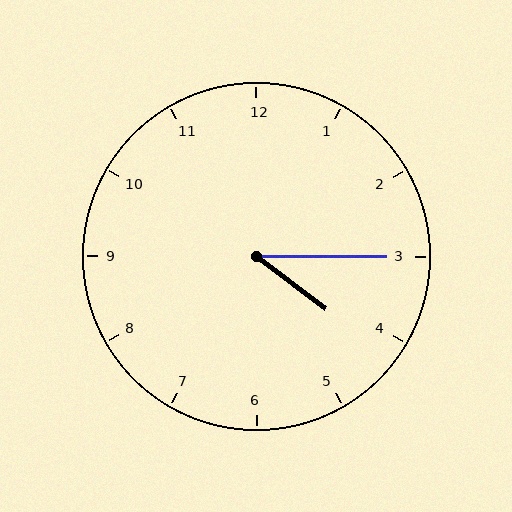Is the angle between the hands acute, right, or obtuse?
It is acute.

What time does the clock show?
4:15.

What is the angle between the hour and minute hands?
Approximately 38 degrees.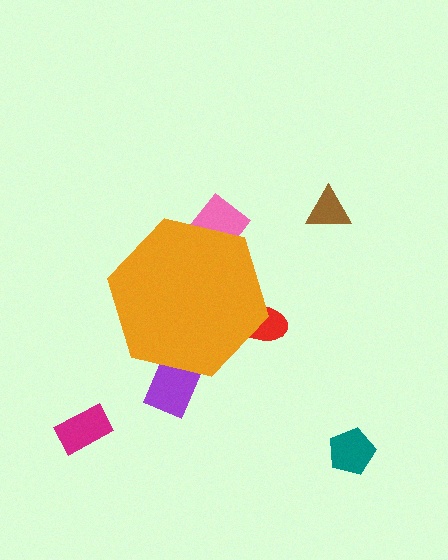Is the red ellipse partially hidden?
Yes, the red ellipse is partially hidden behind the orange hexagon.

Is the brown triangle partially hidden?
No, the brown triangle is fully visible.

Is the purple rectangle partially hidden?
Yes, the purple rectangle is partially hidden behind the orange hexagon.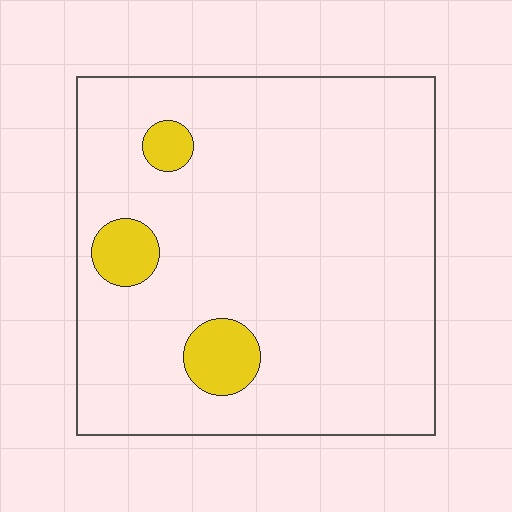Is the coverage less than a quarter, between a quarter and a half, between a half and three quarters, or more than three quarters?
Less than a quarter.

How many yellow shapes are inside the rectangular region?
3.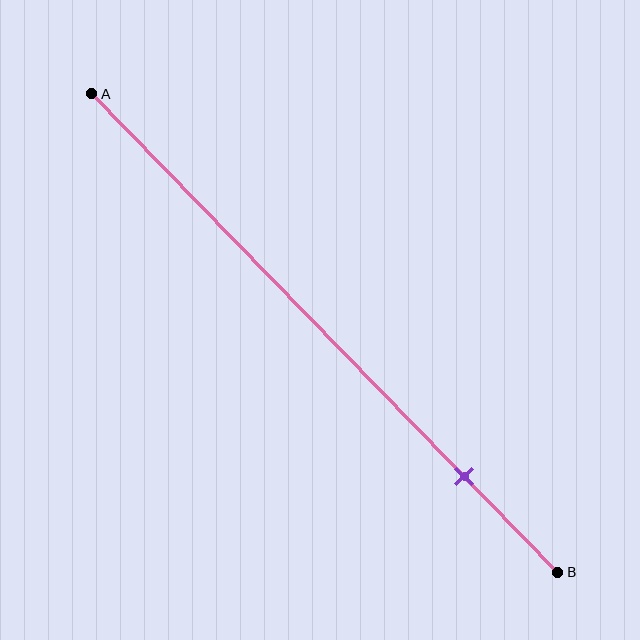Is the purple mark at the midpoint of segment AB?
No, the mark is at about 80% from A, not at the 50% midpoint.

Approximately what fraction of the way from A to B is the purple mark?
The purple mark is approximately 80% of the way from A to B.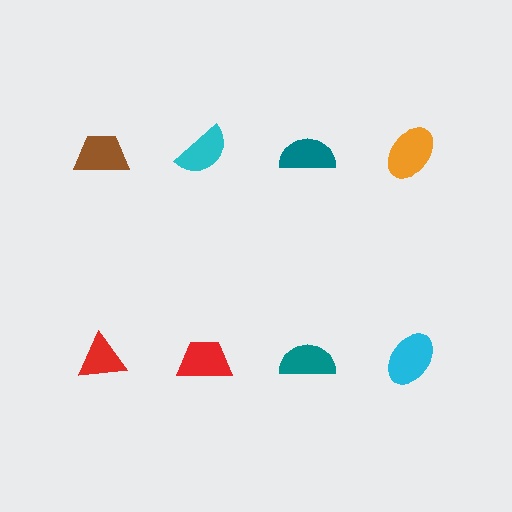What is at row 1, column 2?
A cyan semicircle.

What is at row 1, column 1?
A brown trapezoid.